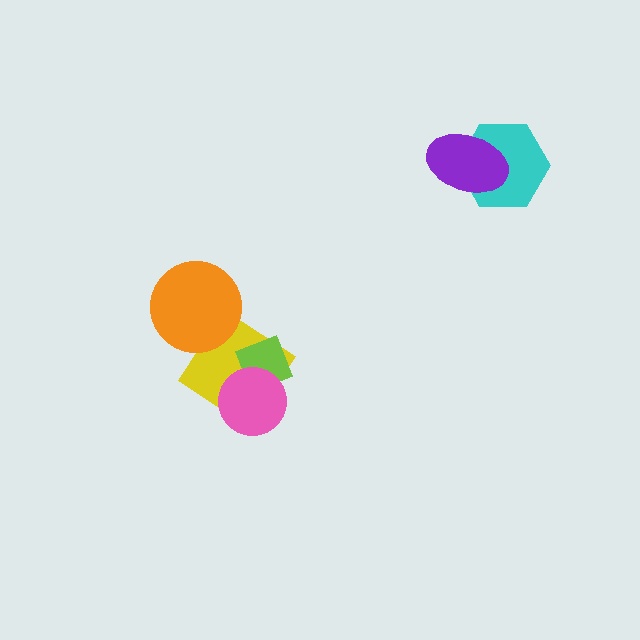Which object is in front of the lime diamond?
The pink circle is in front of the lime diamond.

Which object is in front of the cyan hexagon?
The purple ellipse is in front of the cyan hexagon.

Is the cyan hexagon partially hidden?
Yes, it is partially covered by another shape.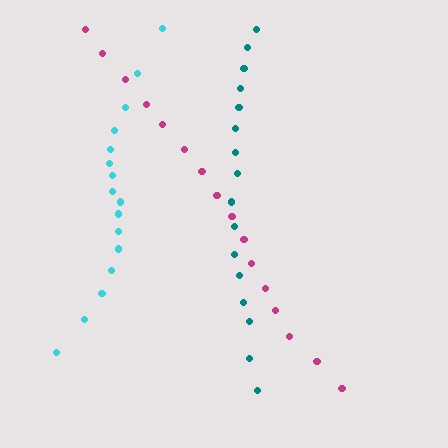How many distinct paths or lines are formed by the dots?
There are 3 distinct paths.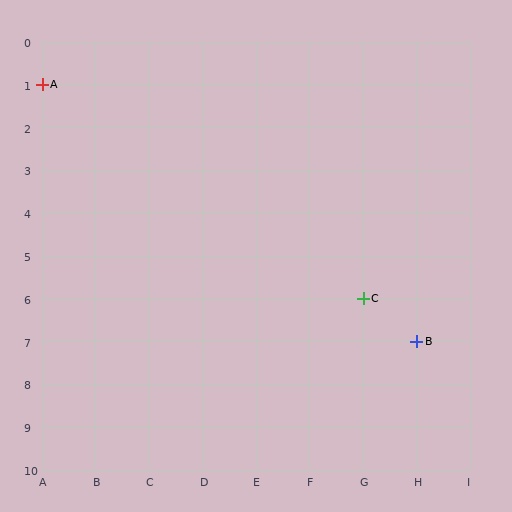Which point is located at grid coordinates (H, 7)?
Point B is at (H, 7).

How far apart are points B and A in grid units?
Points B and A are 7 columns and 6 rows apart (about 9.2 grid units diagonally).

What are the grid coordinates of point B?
Point B is at grid coordinates (H, 7).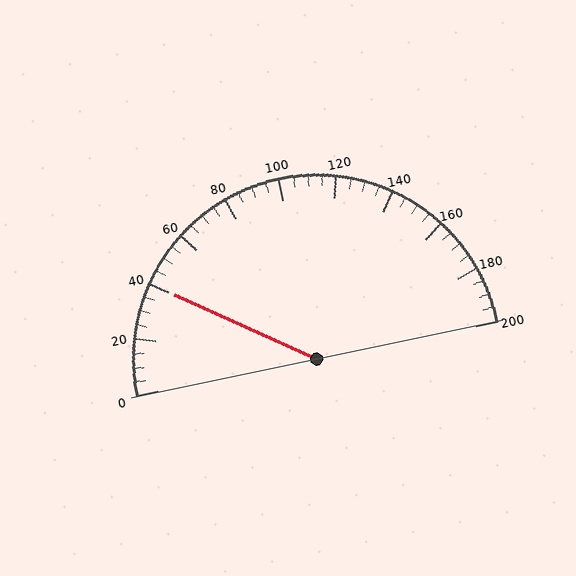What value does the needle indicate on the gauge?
The needle indicates approximately 40.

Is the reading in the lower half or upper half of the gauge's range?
The reading is in the lower half of the range (0 to 200).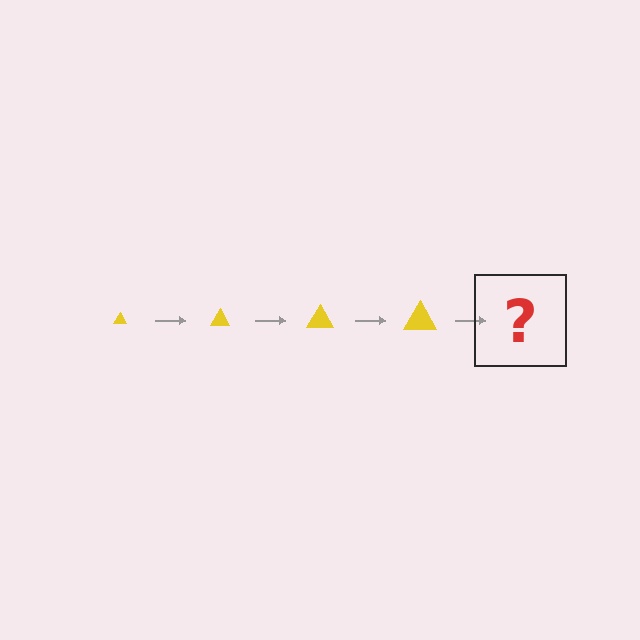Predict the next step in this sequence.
The next step is a yellow triangle, larger than the previous one.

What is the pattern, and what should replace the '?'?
The pattern is that the triangle gets progressively larger each step. The '?' should be a yellow triangle, larger than the previous one.